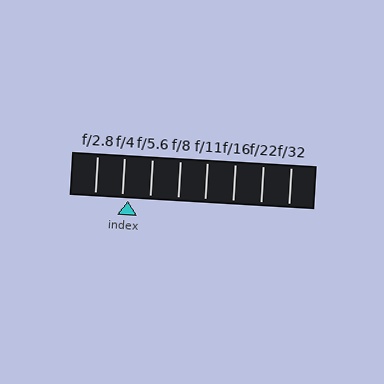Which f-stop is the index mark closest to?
The index mark is closest to f/4.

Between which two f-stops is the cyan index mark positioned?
The index mark is between f/4 and f/5.6.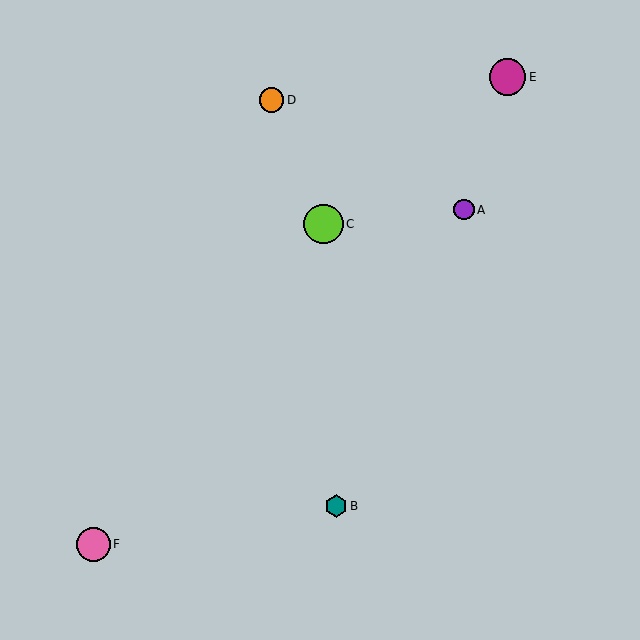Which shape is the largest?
The lime circle (labeled C) is the largest.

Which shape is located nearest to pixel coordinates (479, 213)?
The purple circle (labeled A) at (464, 210) is nearest to that location.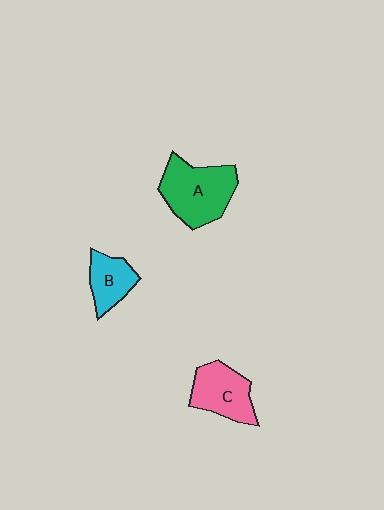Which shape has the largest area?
Shape A (green).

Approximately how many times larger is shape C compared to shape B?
Approximately 1.3 times.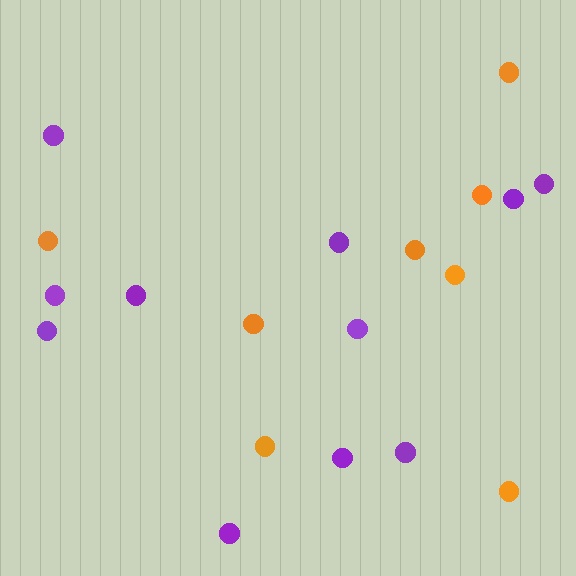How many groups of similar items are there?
There are 2 groups: one group of purple circles (11) and one group of orange circles (8).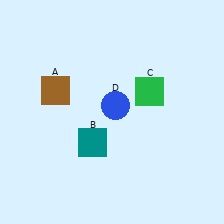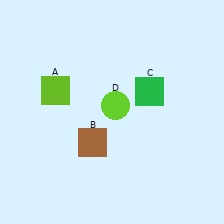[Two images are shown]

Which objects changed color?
A changed from brown to lime. B changed from teal to brown. D changed from blue to lime.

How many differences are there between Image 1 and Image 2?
There are 3 differences between the two images.